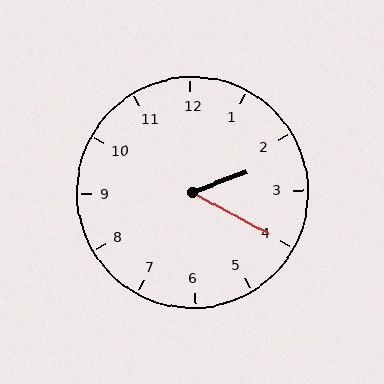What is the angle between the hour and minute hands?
Approximately 50 degrees.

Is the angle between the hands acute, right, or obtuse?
It is acute.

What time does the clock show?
2:20.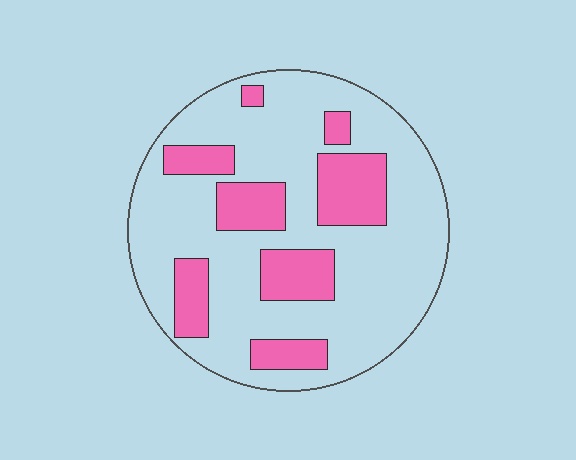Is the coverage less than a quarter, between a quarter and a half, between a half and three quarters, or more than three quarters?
Between a quarter and a half.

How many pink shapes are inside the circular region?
8.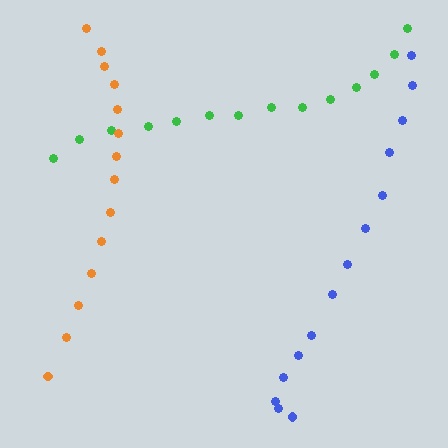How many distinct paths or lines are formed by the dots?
There are 3 distinct paths.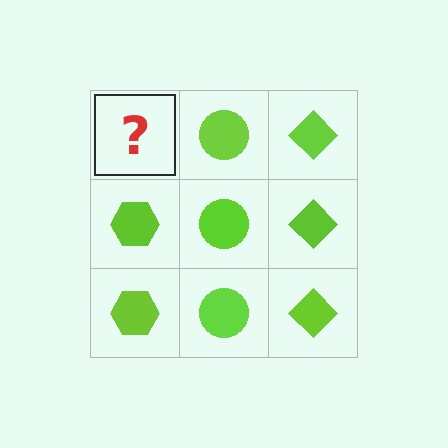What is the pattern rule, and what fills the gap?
The rule is that each column has a consistent shape. The gap should be filled with a lime hexagon.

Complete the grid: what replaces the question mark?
The question mark should be replaced with a lime hexagon.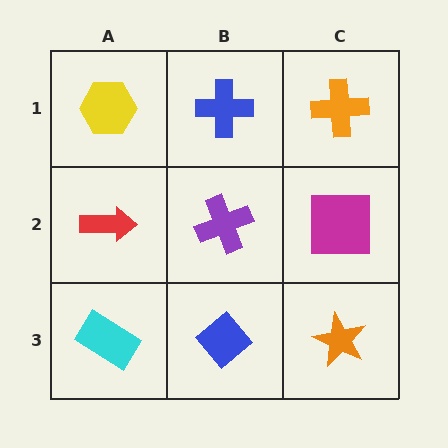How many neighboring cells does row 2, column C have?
3.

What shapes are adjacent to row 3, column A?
A red arrow (row 2, column A), a blue diamond (row 3, column B).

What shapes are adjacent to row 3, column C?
A magenta square (row 2, column C), a blue diamond (row 3, column B).